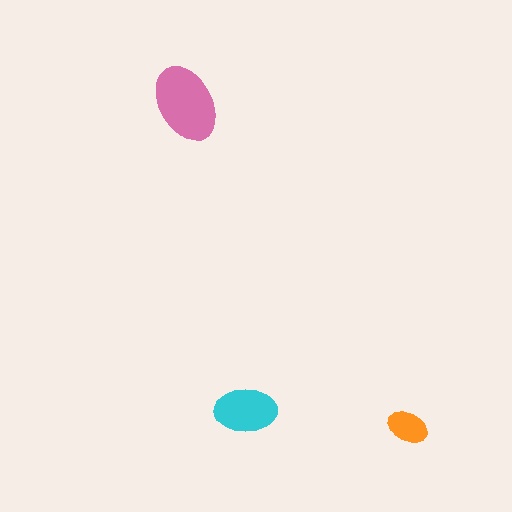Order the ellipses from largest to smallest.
the pink one, the cyan one, the orange one.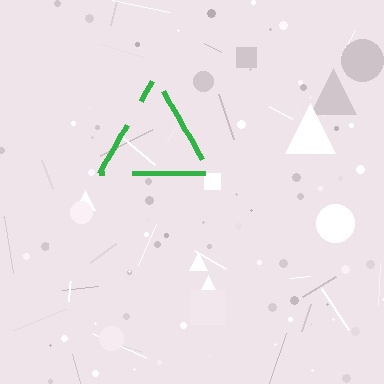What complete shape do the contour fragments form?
The contour fragments form a triangle.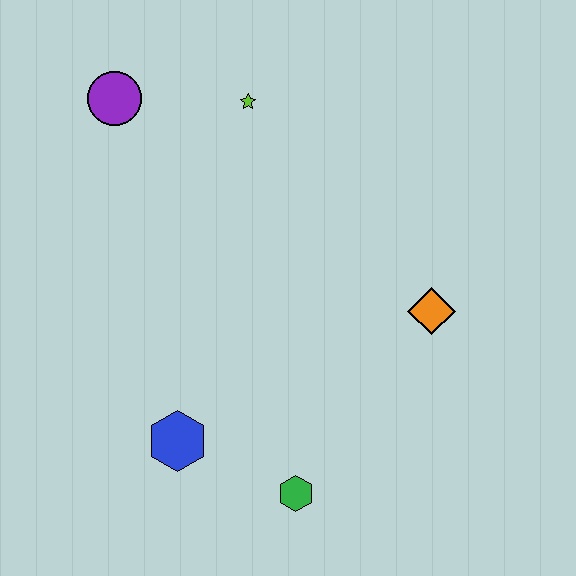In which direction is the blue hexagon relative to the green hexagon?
The blue hexagon is to the left of the green hexagon.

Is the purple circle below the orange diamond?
No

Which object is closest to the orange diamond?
The green hexagon is closest to the orange diamond.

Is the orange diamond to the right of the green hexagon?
Yes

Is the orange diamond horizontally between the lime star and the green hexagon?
No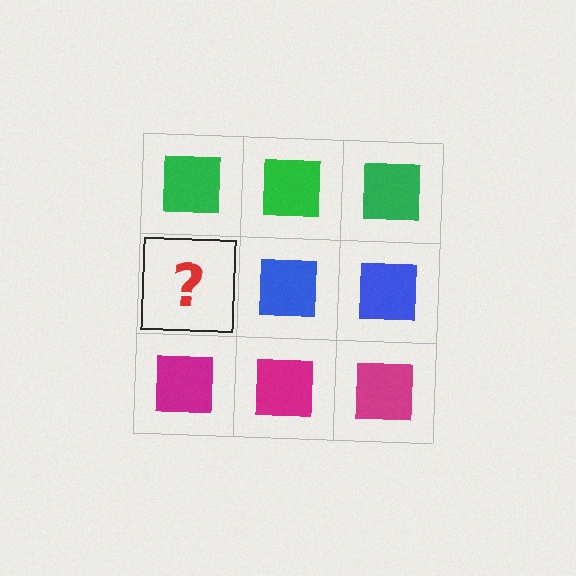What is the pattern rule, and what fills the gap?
The rule is that each row has a consistent color. The gap should be filled with a blue square.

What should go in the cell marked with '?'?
The missing cell should contain a blue square.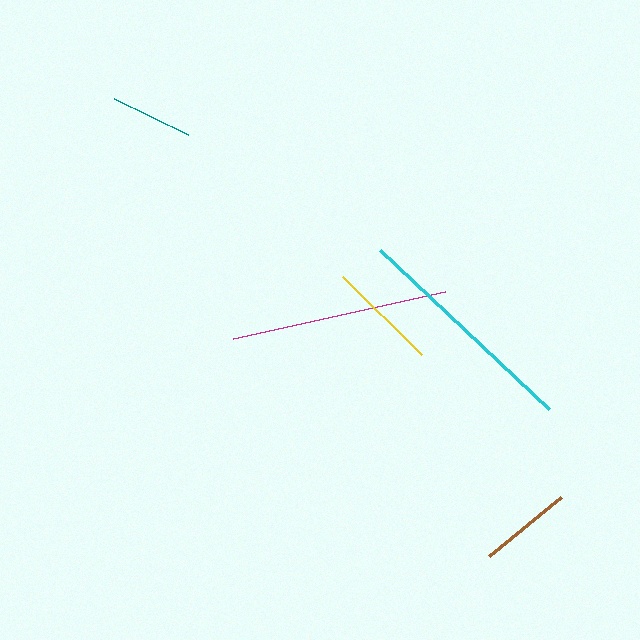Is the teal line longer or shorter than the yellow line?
The yellow line is longer than the teal line.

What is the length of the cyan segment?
The cyan segment is approximately 232 pixels long.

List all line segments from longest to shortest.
From longest to shortest: cyan, magenta, yellow, brown, teal.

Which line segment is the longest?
The cyan line is the longest at approximately 232 pixels.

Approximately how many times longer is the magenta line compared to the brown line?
The magenta line is approximately 2.3 times the length of the brown line.